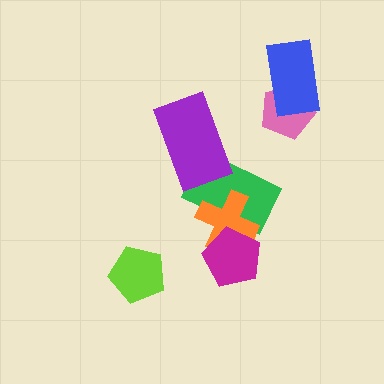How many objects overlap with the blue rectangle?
1 object overlaps with the blue rectangle.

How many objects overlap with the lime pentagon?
0 objects overlap with the lime pentagon.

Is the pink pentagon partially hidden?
Yes, it is partially covered by another shape.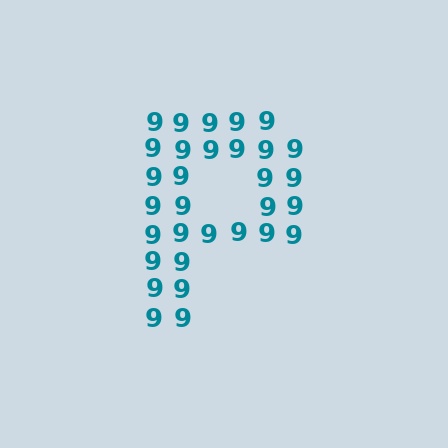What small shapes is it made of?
It is made of small digit 9's.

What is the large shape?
The large shape is the letter P.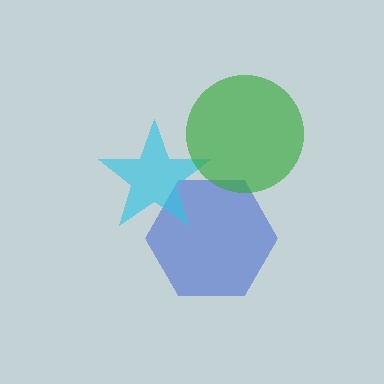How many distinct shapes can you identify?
There are 3 distinct shapes: a blue hexagon, a cyan star, a green circle.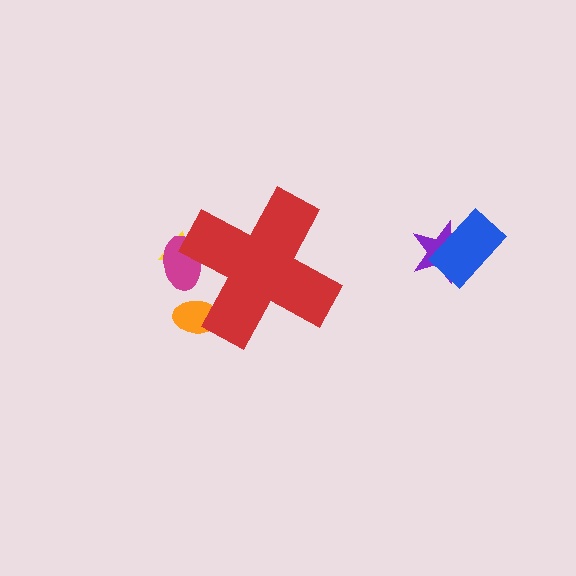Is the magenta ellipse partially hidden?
Yes, the magenta ellipse is partially hidden behind the red cross.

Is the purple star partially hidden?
No, the purple star is fully visible.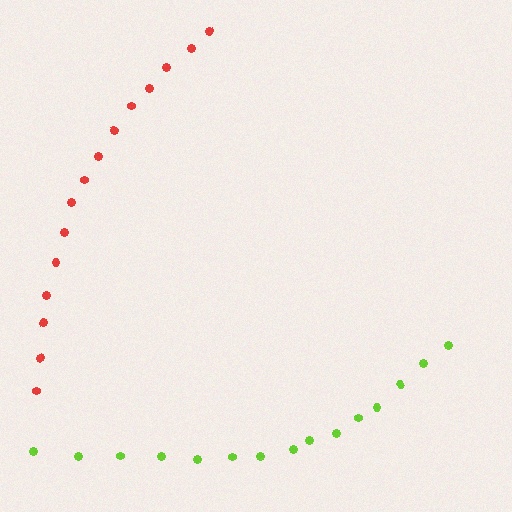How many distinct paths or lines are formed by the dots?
There are 2 distinct paths.